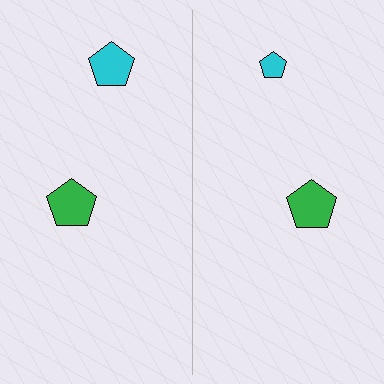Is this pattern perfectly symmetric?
No, the pattern is not perfectly symmetric. The cyan pentagon on the right side has a different size than its mirror counterpart.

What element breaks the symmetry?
The cyan pentagon on the right side has a different size than its mirror counterpart.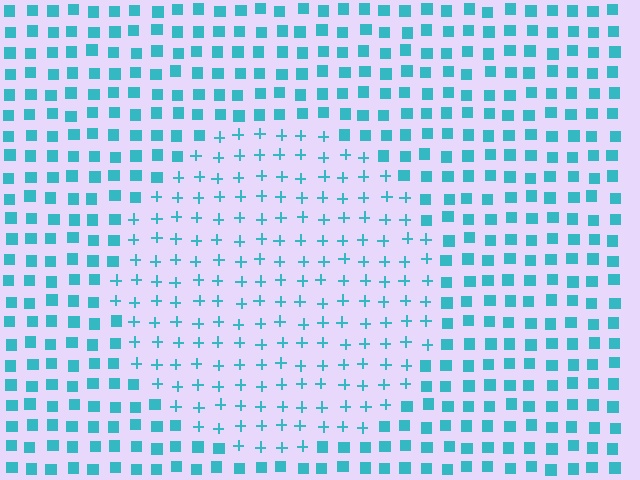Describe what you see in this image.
The image is filled with small cyan elements arranged in a uniform grid. A circle-shaped region contains plus signs, while the surrounding area contains squares. The boundary is defined purely by the change in element shape.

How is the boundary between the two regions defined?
The boundary is defined by a change in element shape: plus signs inside vs. squares outside. All elements share the same color and spacing.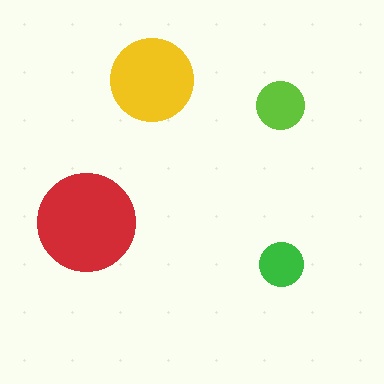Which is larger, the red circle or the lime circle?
The red one.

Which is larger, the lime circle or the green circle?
The lime one.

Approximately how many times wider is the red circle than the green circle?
About 2.5 times wider.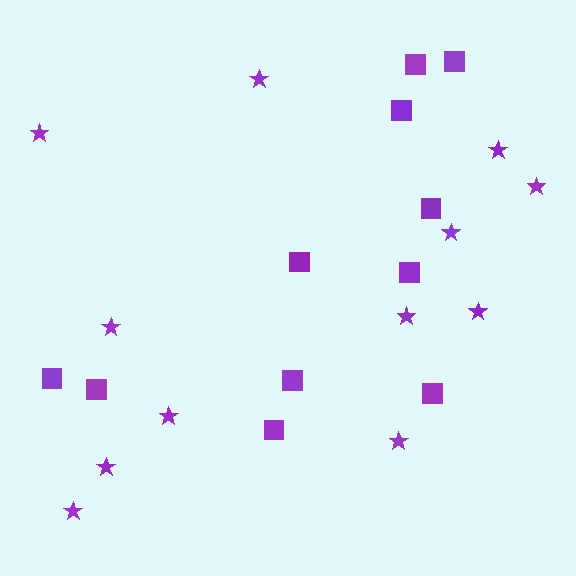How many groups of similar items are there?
There are 2 groups: one group of squares (11) and one group of stars (12).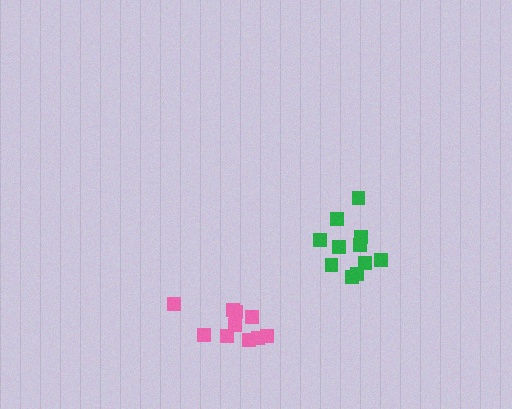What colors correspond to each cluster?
The clusters are colored: green, pink.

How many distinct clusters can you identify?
There are 2 distinct clusters.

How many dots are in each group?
Group 1: 11 dots, Group 2: 10 dots (21 total).